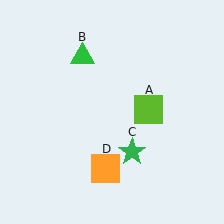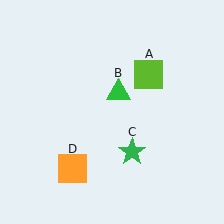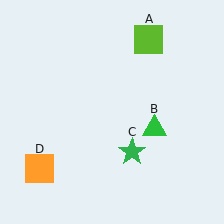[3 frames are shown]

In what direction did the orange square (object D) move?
The orange square (object D) moved left.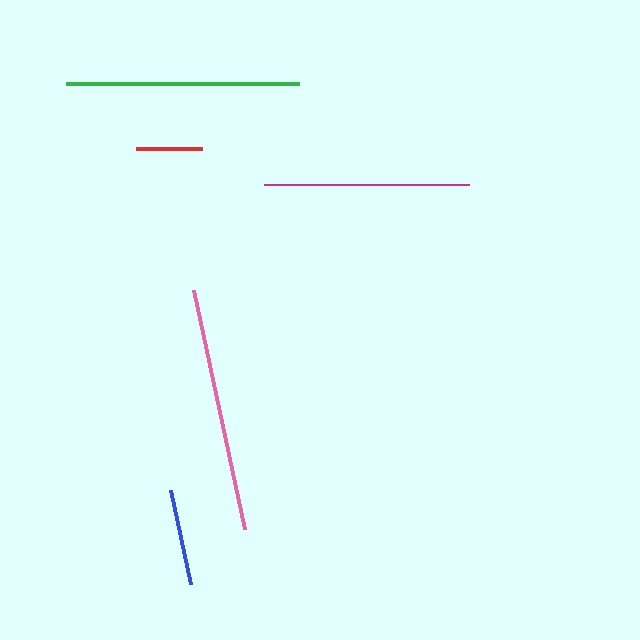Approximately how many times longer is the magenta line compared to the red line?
The magenta line is approximately 3.1 times the length of the red line.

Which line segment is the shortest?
The red line is the shortest at approximately 66 pixels.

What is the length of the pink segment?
The pink segment is approximately 244 pixels long.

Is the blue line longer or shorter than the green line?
The green line is longer than the blue line.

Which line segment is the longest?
The pink line is the longest at approximately 244 pixels.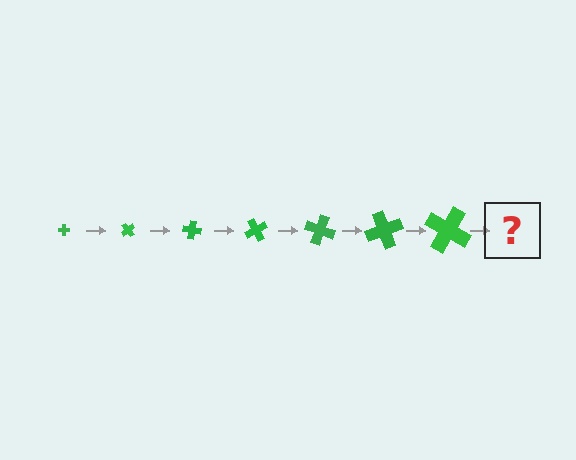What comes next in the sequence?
The next element should be a cross, larger than the previous one and rotated 350 degrees from the start.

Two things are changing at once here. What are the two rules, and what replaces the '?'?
The two rules are that the cross grows larger each step and it rotates 50 degrees each step. The '?' should be a cross, larger than the previous one and rotated 350 degrees from the start.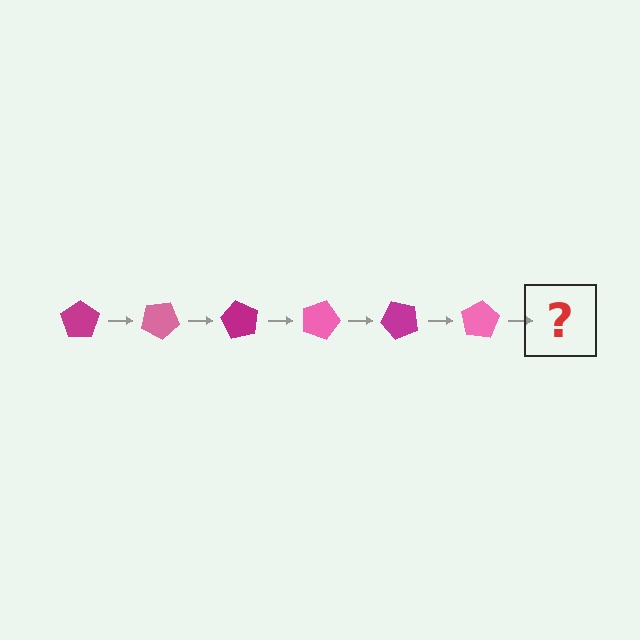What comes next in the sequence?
The next element should be a magenta pentagon, rotated 180 degrees from the start.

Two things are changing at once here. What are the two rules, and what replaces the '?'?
The two rules are that it rotates 30 degrees each step and the color cycles through magenta and pink. The '?' should be a magenta pentagon, rotated 180 degrees from the start.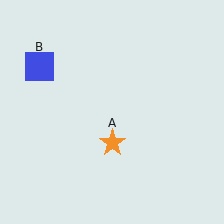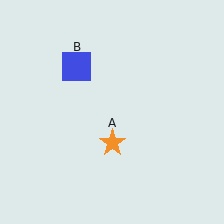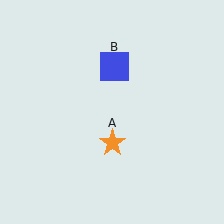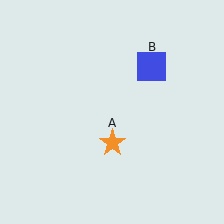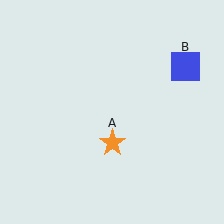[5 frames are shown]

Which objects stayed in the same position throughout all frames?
Orange star (object A) remained stationary.